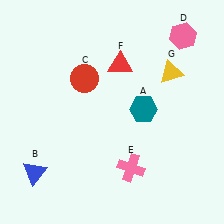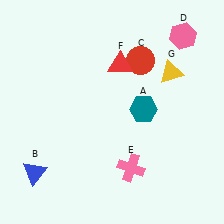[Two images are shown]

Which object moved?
The red circle (C) moved right.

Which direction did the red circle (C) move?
The red circle (C) moved right.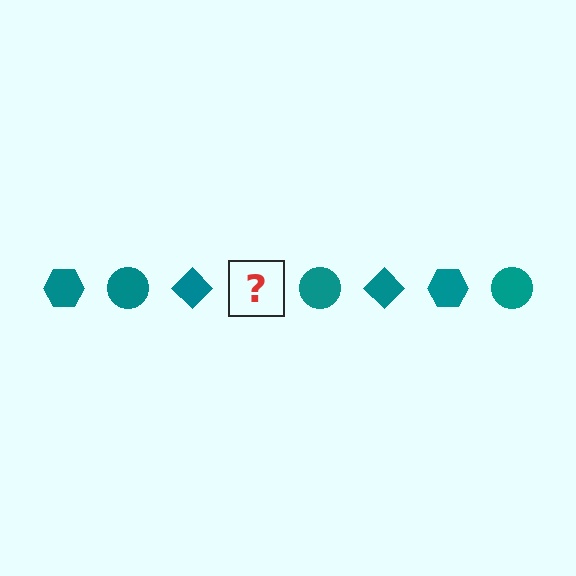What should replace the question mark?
The question mark should be replaced with a teal hexagon.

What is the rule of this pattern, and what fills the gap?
The rule is that the pattern cycles through hexagon, circle, diamond shapes in teal. The gap should be filled with a teal hexagon.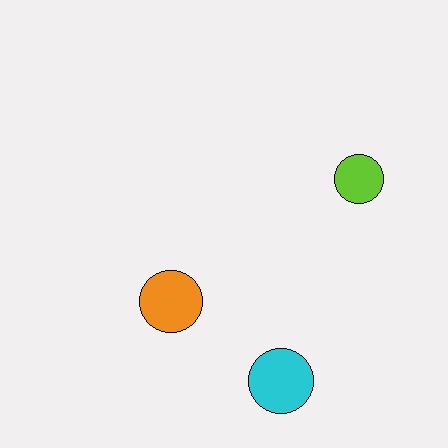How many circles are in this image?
There are 3 circles.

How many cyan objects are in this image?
There is 1 cyan object.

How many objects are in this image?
There are 3 objects.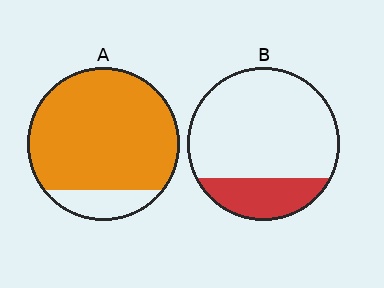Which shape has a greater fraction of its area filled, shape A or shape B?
Shape A.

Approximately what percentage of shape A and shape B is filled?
A is approximately 85% and B is approximately 25%.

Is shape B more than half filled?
No.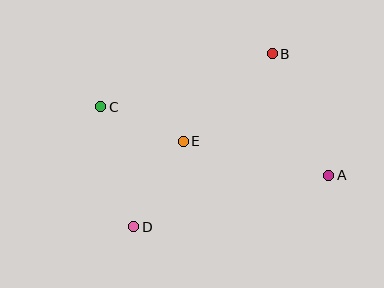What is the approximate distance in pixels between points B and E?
The distance between B and E is approximately 125 pixels.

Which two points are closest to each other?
Points C and E are closest to each other.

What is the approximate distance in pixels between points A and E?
The distance between A and E is approximately 149 pixels.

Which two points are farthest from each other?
Points A and C are farthest from each other.